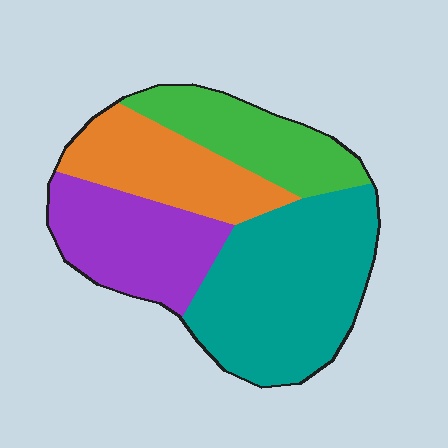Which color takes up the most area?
Teal, at roughly 40%.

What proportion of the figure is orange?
Orange covers 20% of the figure.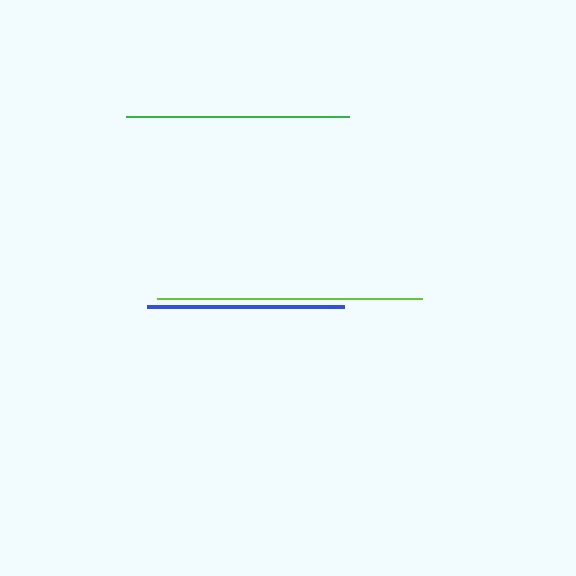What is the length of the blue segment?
The blue segment is approximately 197 pixels long.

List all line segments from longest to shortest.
From longest to shortest: lime, green, blue.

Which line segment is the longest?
The lime line is the longest at approximately 265 pixels.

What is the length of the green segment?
The green segment is approximately 223 pixels long.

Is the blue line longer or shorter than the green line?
The green line is longer than the blue line.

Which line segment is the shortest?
The blue line is the shortest at approximately 197 pixels.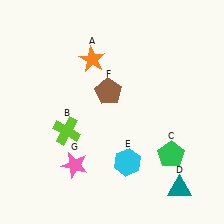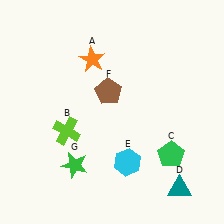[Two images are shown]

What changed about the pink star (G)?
In Image 1, G is pink. In Image 2, it changed to green.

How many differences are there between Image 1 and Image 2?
There is 1 difference between the two images.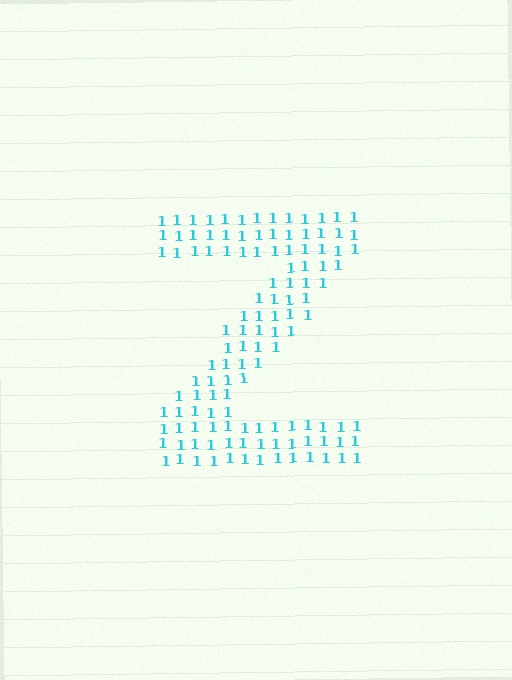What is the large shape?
The large shape is the letter Z.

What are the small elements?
The small elements are digit 1's.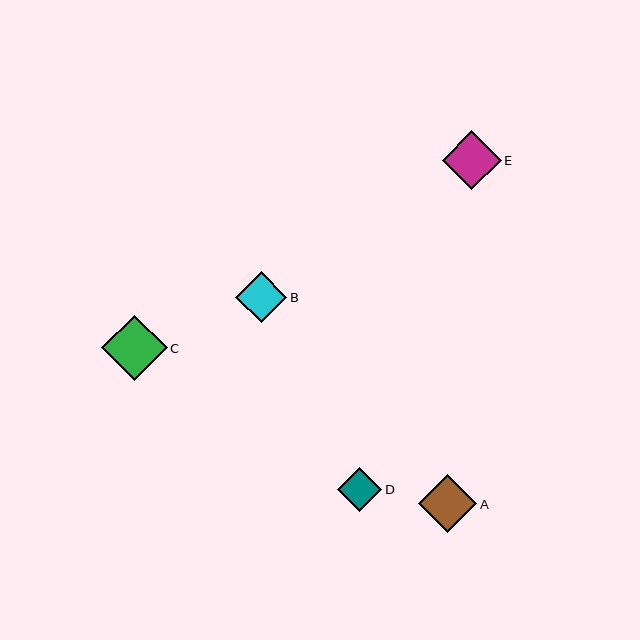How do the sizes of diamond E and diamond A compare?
Diamond E and diamond A are approximately the same size.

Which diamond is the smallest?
Diamond D is the smallest with a size of approximately 44 pixels.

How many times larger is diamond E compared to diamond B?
Diamond E is approximately 1.2 times the size of diamond B.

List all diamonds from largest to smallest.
From largest to smallest: C, E, A, B, D.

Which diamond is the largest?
Diamond C is the largest with a size of approximately 66 pixels.